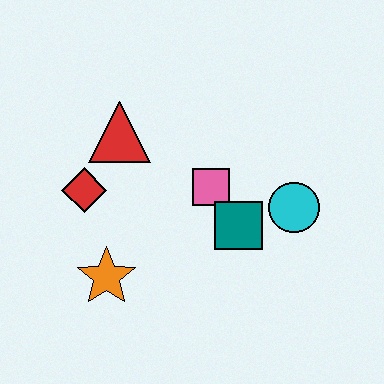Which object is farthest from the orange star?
The cyan circle is farthest from the orange star.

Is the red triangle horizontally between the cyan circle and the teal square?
No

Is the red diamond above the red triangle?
No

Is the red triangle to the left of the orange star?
No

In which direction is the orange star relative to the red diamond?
The orange star is below the red diamond.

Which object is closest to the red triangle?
The red diamond is closest to the red triangle.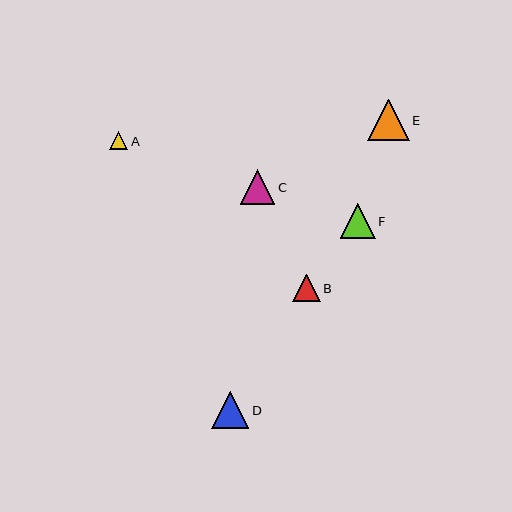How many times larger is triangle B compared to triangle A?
Triangle B is approximately 1.5 times the size of triangle A.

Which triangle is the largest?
Triangle E is the largest with a size of approximately 41 pixels.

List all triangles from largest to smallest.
From largest to smallest: E, D, F, C, B, A.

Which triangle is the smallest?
Triangle A is the smallest with a size of approximately 18 pixels.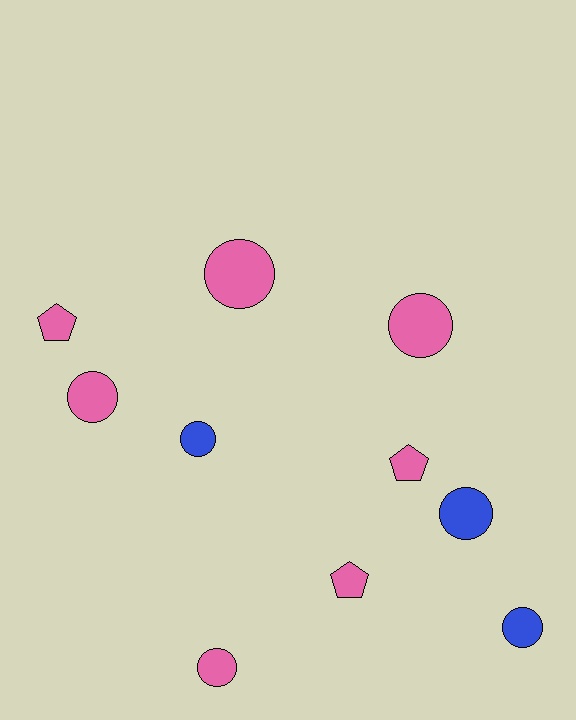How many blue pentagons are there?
There are no blue pentagons.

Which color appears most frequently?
Pink, with 7 objects.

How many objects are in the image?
There are 10 objects.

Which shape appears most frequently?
Circle, with 7 objects.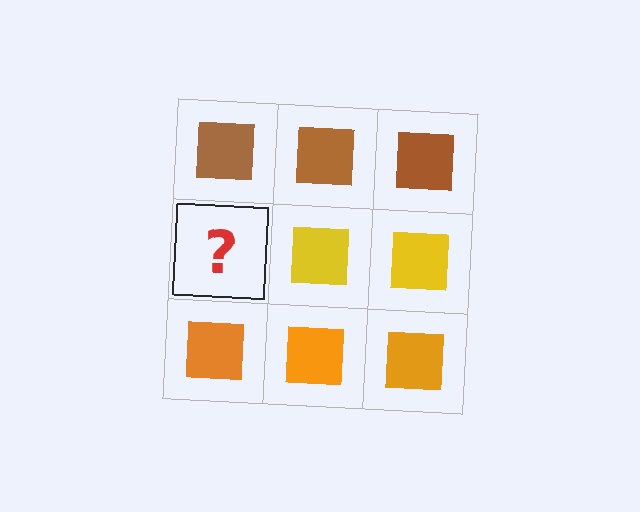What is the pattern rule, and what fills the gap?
The rule is that each row has a consistent color. The gap should be filled with a yellow square.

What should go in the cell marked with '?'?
The missing cell should contain a yellow square.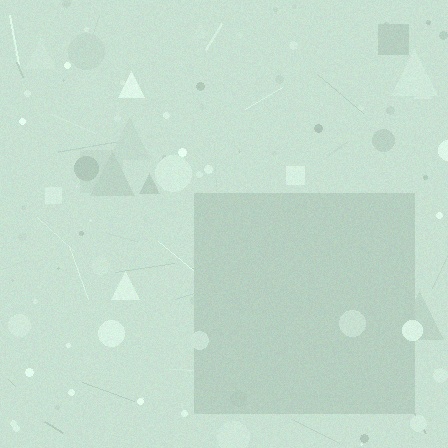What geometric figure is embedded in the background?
A square is embedded in the background.